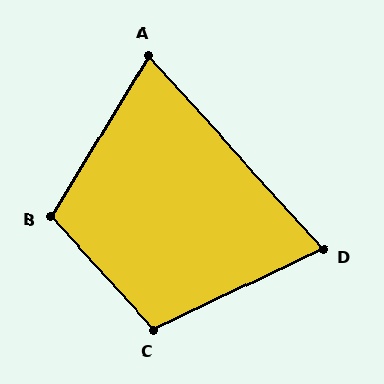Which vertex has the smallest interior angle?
A, at approximately 73 degrees.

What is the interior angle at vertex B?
Approximately 107 degrees (obtuse).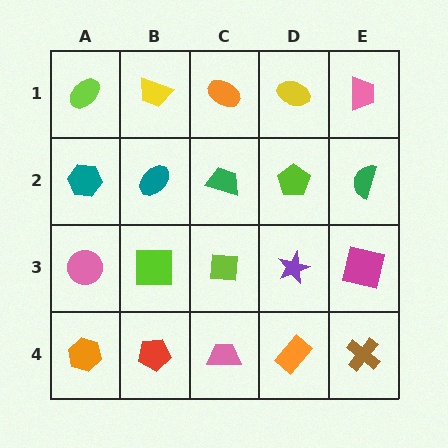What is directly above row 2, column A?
A lime ellipse.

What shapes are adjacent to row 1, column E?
A green semicircle (row 2, column E), a yellow ellipse (row 1, column D).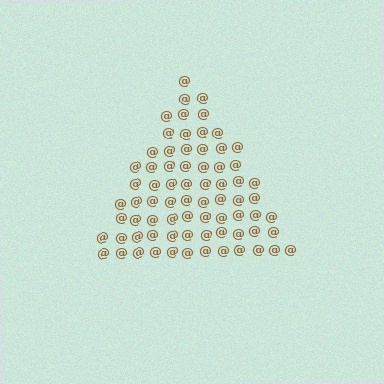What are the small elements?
The small elements are at signs.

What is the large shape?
The large shape is a triangle.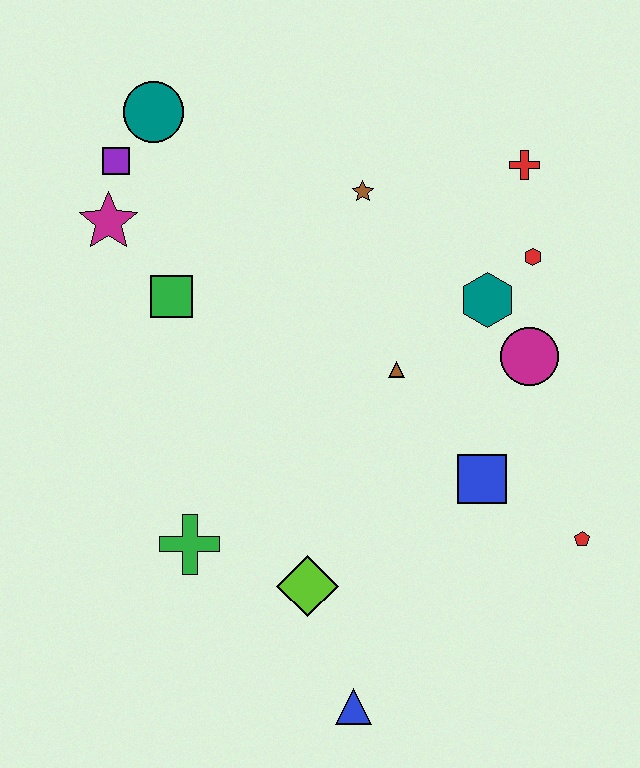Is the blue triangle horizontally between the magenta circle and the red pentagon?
No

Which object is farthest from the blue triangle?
The teal circle is farthest from the blue triangle.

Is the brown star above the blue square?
Yes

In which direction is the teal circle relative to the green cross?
The teal circle is above the green cross.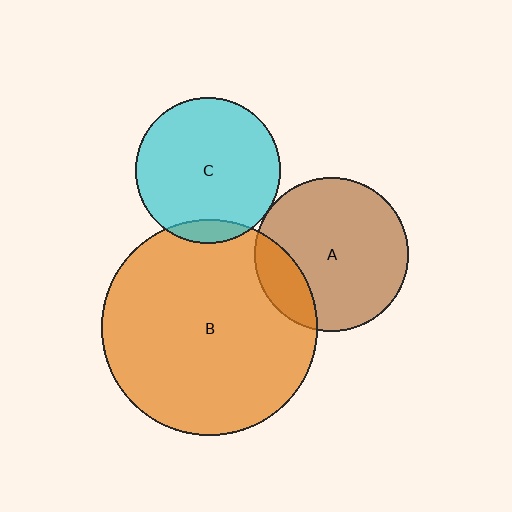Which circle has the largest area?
Circle B (orange).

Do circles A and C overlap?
Yes.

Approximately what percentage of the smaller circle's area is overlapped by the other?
Approximately 5%.